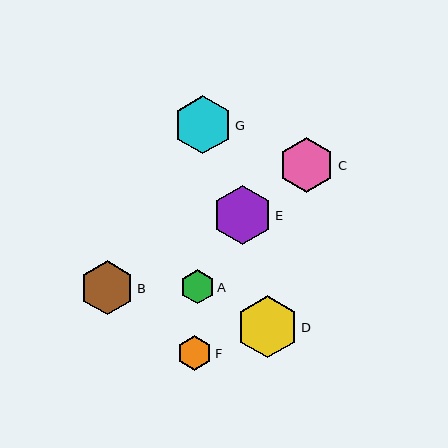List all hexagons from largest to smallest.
From largest to smallest: D, E, G, C, B, F, A.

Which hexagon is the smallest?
Hexagon A is the smallest with a size of approximately 34 pixels.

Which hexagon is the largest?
Hexagon D is the largest with a size of approximately 62 pixels.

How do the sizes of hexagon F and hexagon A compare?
Hexagon F and hexagon A are approximately the same size.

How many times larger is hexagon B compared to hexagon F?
Hexagon B is approximately 1.5 times the size of hexagon F.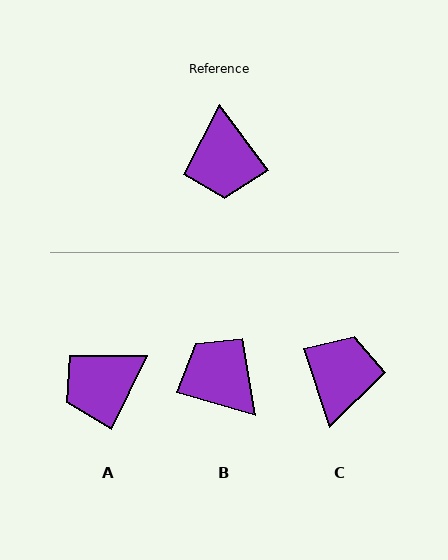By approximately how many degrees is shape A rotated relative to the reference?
Approximately 63 degrees clockwise.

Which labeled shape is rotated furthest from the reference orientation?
C, about 161 degrees away.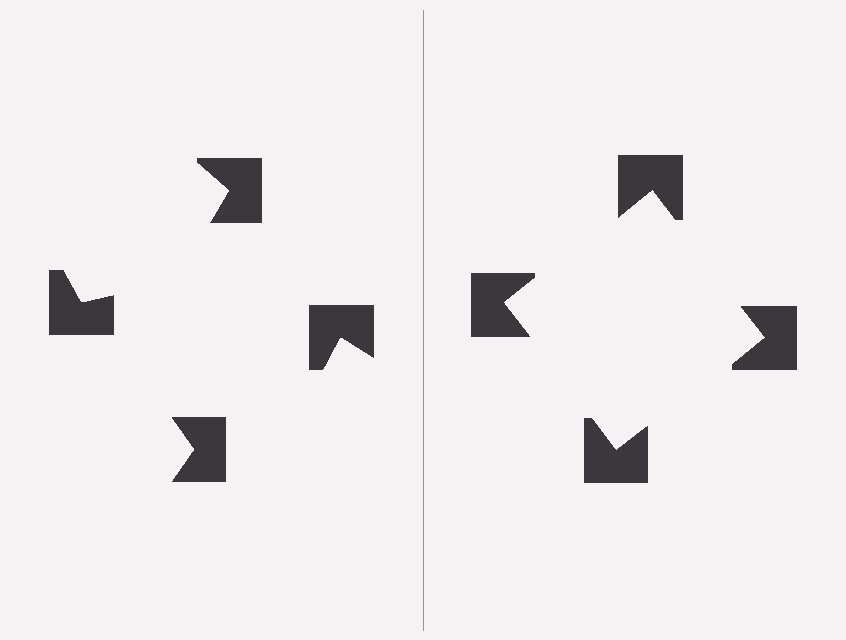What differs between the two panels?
The notched squares are positioned identically on both sides; only the wedge orientations differ. On the right they align to a square; on the left they are misaligned.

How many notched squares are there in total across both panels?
8 — 4 on each side.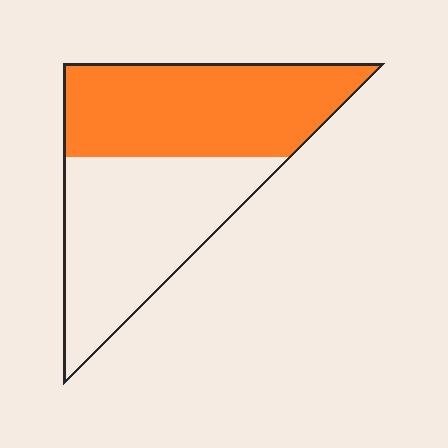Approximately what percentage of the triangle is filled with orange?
Approximately 50%.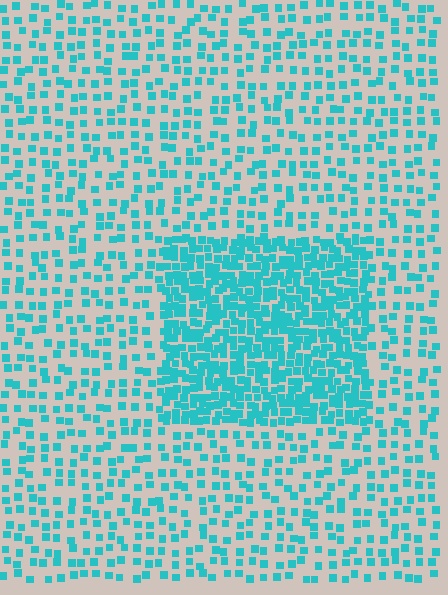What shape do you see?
I see a rectangle.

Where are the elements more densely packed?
The elements are more densely packed inside the rectangle boundary.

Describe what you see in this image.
The image contains small cyan elements arranged at two different densities. A rectangle-shaped region is visible where the elements are more densely packed than the surrounding area.